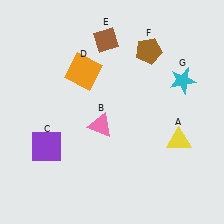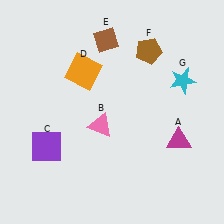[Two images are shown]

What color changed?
The triangle (A) changed from yellow in Image 1 to magenta in Image 2.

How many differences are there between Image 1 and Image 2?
There is 1 difference between the two images.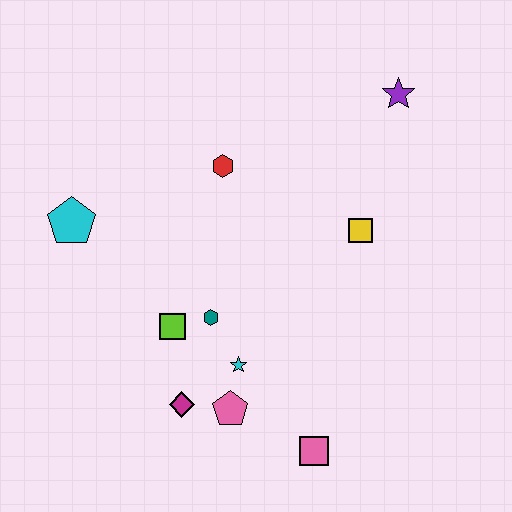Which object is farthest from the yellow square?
The cyan pentagon is farthest from the yellow square.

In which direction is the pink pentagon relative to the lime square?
The pink pentagon is below the lime square.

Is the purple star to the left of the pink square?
No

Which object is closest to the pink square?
The pink pentagon is closest to the pink square.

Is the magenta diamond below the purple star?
Yes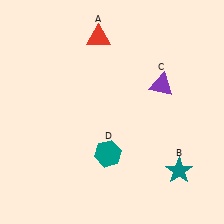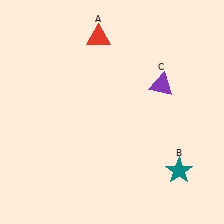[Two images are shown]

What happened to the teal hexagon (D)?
The teal hexagon (D) was removed in Image 2. It was in the bottom-left area of Image 1.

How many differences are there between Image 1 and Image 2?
There is 1 difference between the two images.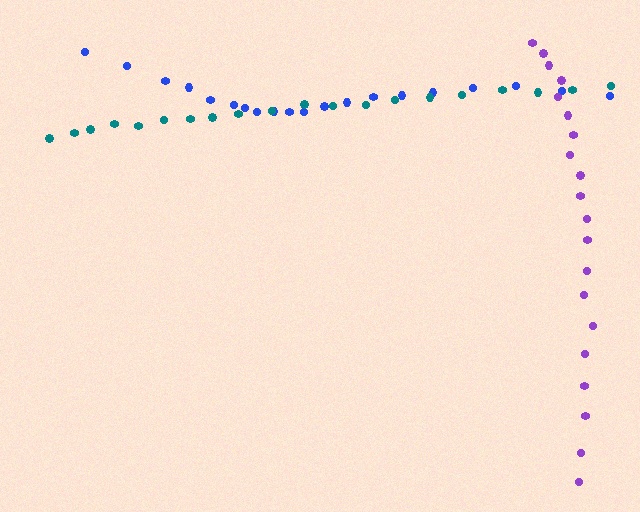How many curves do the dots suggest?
There are 3 distinct paths.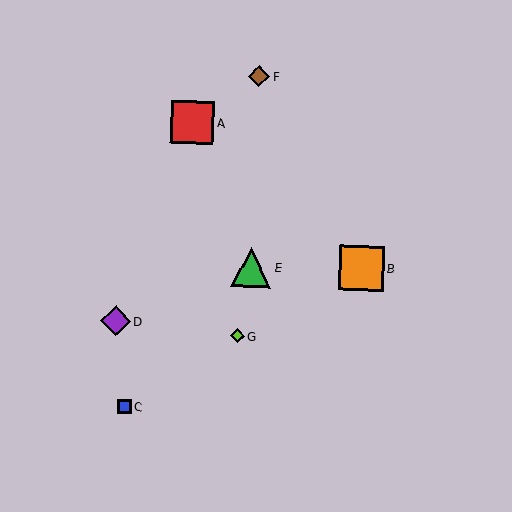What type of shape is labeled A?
Shape A is a red square.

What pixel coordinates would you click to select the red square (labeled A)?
Click at (193, 122) to select the red square A.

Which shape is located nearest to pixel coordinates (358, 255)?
The orange square (labeled B) at (361, 268) is nearest to that location.